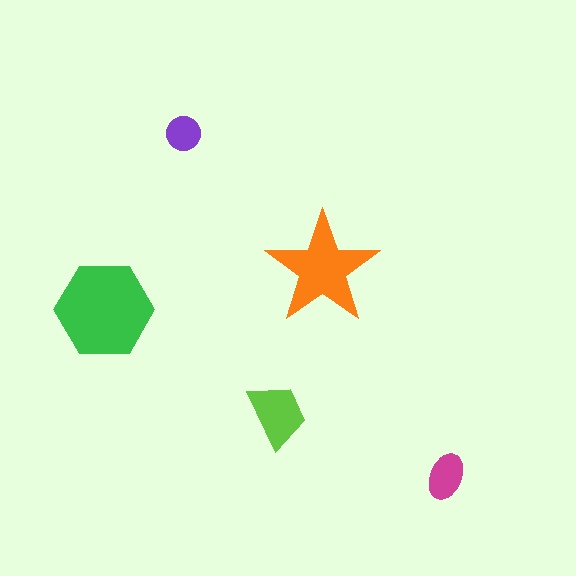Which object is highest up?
The purple circle is topmost.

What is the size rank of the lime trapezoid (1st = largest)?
3rd.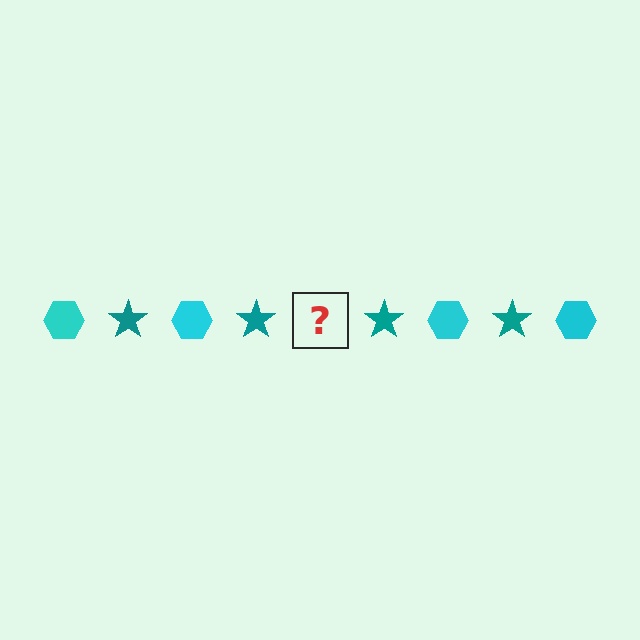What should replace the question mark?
The question mark should be replaced with a cyan hexagon.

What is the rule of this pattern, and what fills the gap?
The rule is that the pattern alternates between cyan hexagon and teal star. The gap should be filled with a cyan hexagon.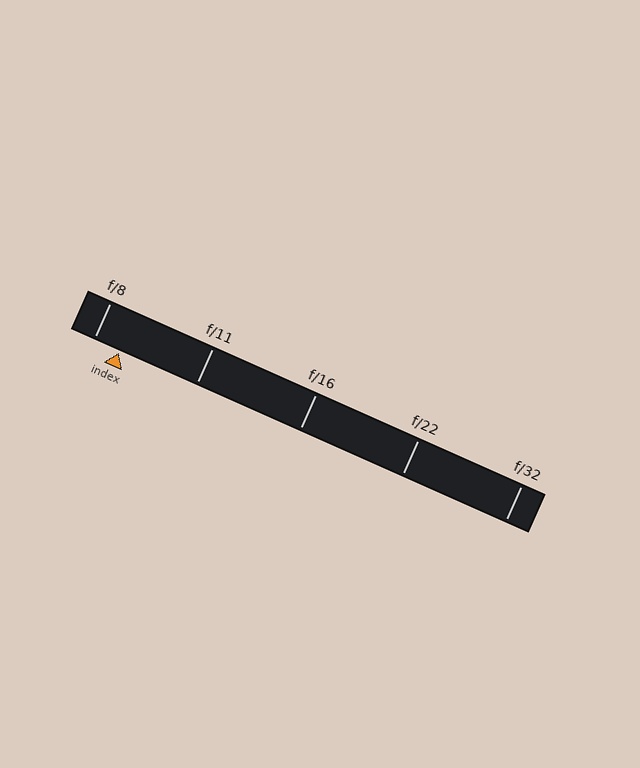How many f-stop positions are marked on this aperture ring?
There are 5 f-stop positions marked.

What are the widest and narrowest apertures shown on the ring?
The widest aperture shown is f/8 and the narrowest is f/32.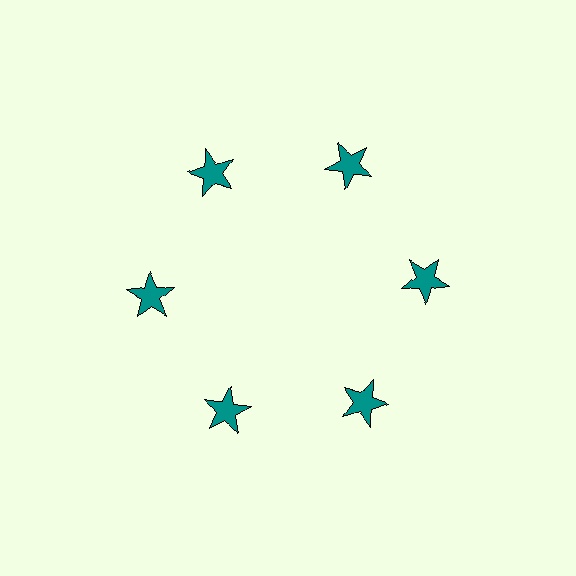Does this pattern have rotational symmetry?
Yes, this pattern has 6-fold rotational symmetry. It looks the same after rotating 60 degrees around the center.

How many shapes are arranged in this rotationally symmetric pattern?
There are 6 shapes, arranged in 6 groups of 1.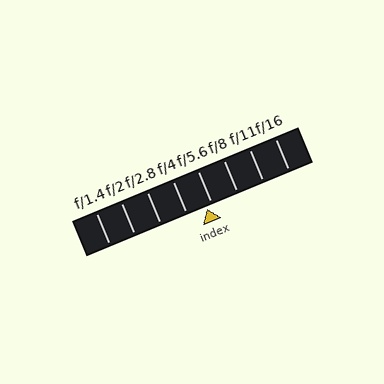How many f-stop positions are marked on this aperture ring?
There are 8 f-stop positions marked.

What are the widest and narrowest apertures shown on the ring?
The widest aperture shown is f/1.4 and the narrowest is f/16.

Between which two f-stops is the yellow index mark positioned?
The index mark is between f/4 and f/5.6.